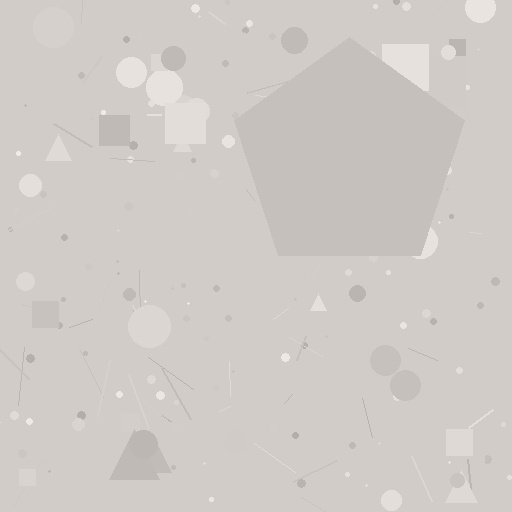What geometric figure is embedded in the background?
A pentagon is embedded in the background.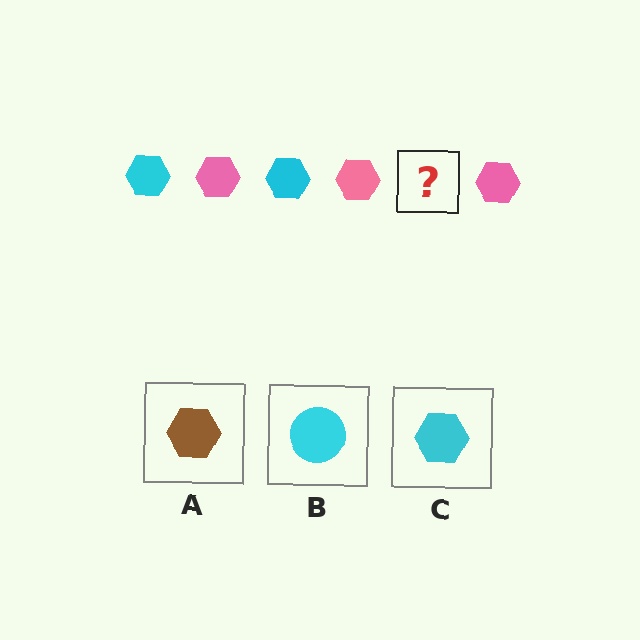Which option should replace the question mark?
Option C.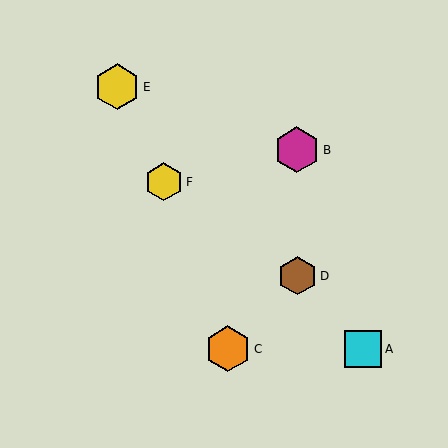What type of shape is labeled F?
Shape F is a yellow hexagon.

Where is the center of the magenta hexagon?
The center of the magenta hexagon is at (297, 150).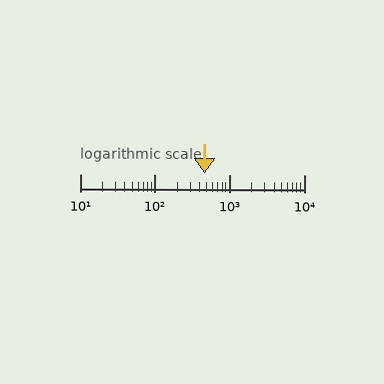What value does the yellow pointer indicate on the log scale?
The pointer indicates approximately 460.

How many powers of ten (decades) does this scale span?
The scale spans 3 decades, from 10 to 10000.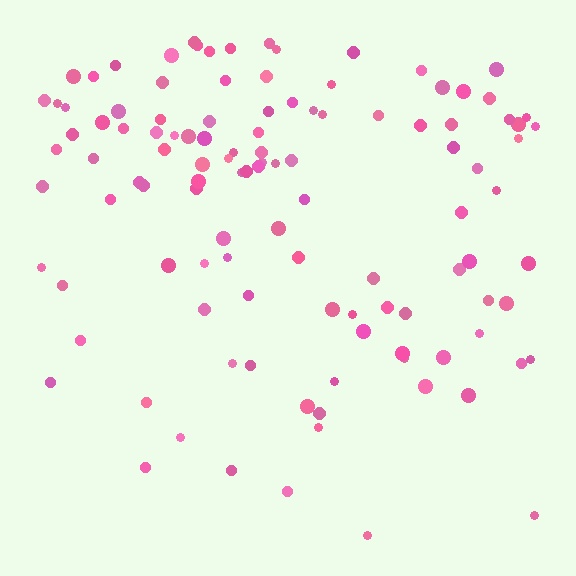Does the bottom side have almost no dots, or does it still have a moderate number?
Still a moderate number, just noticeably fewer than the top.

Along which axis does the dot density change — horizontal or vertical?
Vertical.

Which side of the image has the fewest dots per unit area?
The bottom.